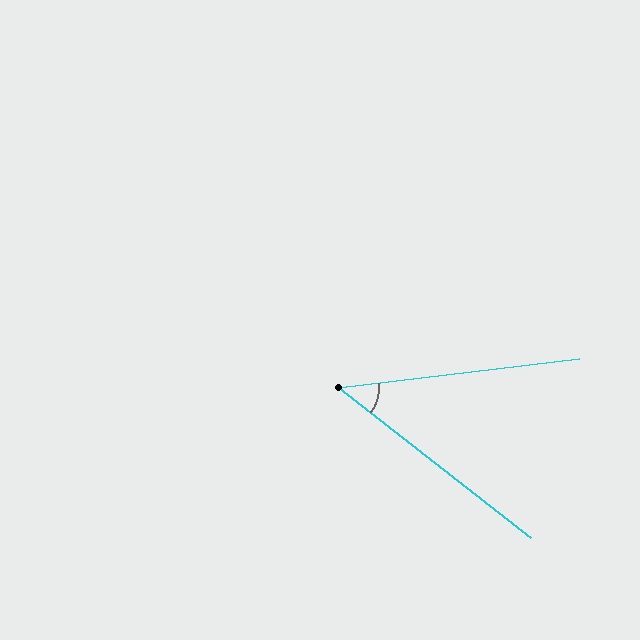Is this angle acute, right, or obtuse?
It is acute.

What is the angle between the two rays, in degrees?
Approximately 45 degrees.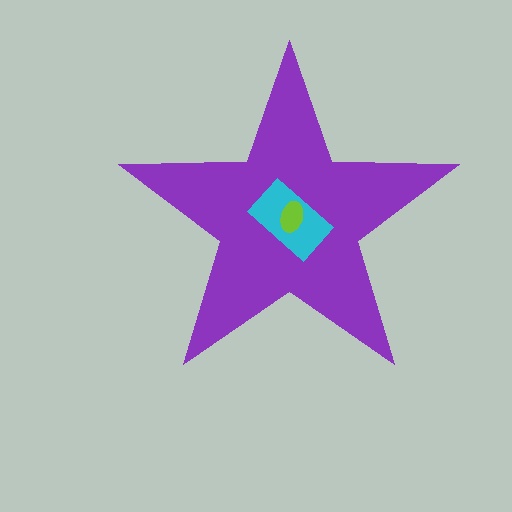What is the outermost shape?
The purple star.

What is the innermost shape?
The lime ellipse.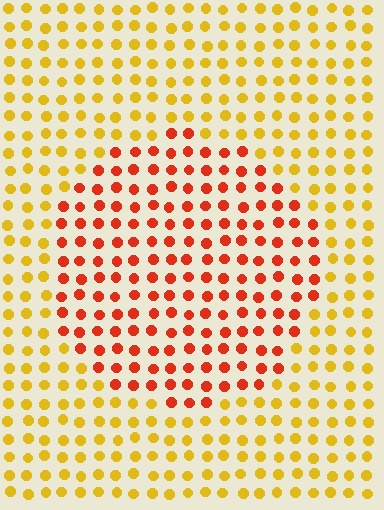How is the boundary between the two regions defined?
The boundary is defined purely by a slight shift in hue (about 42 degrees). Spacing, size, and orientation are identical on both sides.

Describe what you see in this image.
The image is filled with small yellow elements in a uniform arrangement. A circle-shaped region is visible where the elements are tinted to a slightly different hue, forming a subtle color boundary.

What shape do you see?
I see a circle.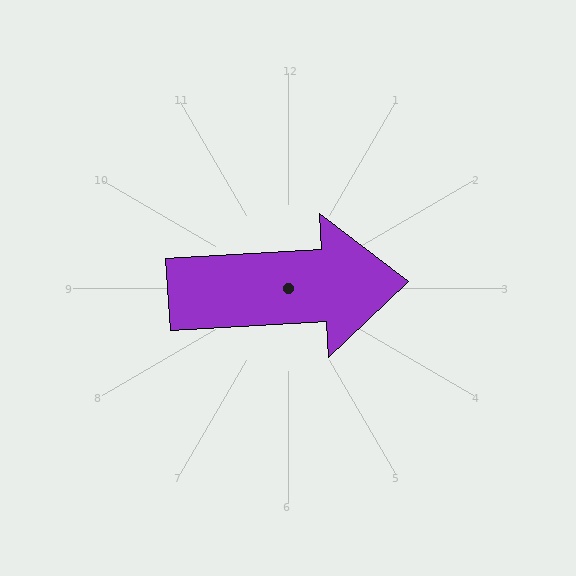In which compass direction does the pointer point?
East.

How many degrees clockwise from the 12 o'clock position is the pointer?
Approximately 87 degrees.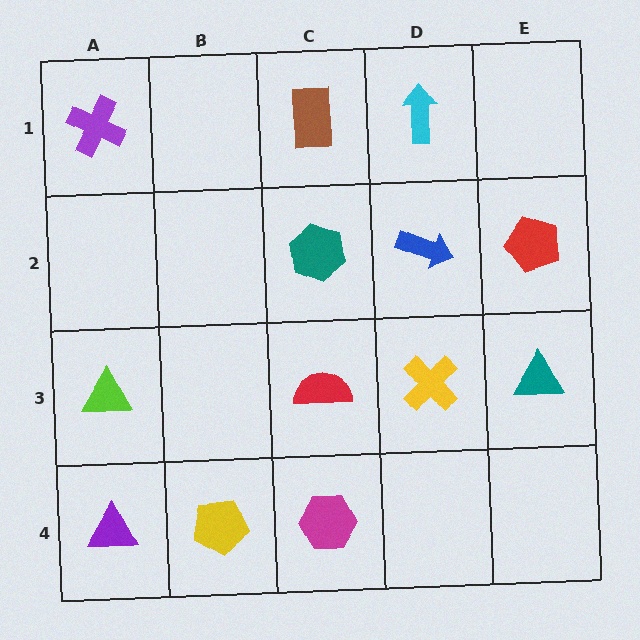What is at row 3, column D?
A yellow cross.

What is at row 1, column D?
A cyan arrow.